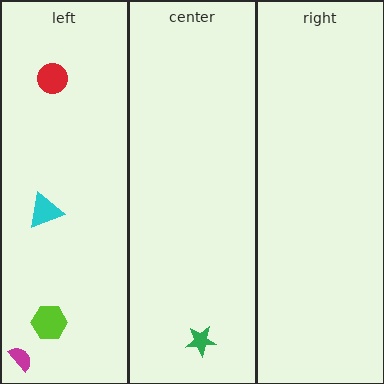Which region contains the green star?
The center region.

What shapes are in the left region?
The magenta semicircle, the red circle, the cyan triangle, the lime hexagon.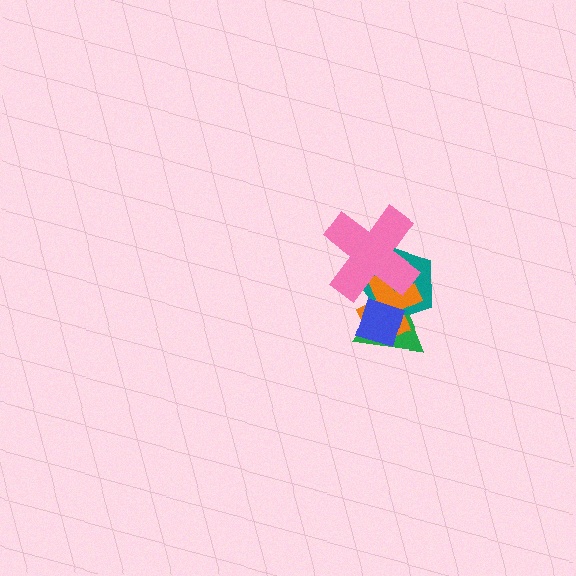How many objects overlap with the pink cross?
3 objects overlap with the pink cross.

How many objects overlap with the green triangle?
4 objects overlap with the green triangle.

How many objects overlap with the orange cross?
4 objects overlap with the orange cross.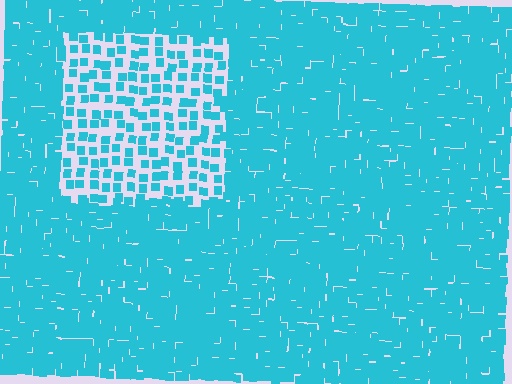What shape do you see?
I see a rectangle.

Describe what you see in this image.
The image contains small cyan elements arranged at two different densities. A rectangle-shaped region is visible where the elements are less densely packed than the surrounding area.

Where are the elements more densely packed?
The elements are more densely packed outside the rectangle boundary.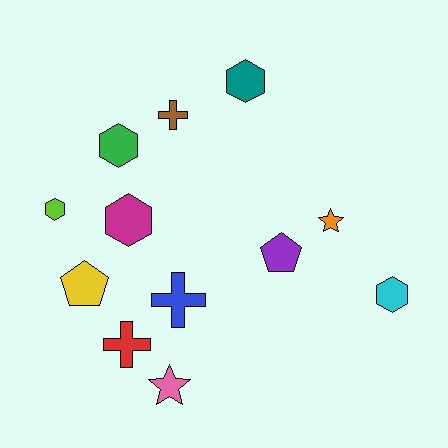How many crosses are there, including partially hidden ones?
There are 3 crosses.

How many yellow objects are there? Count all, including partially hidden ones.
There is 1 yellow object.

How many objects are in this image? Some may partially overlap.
There are 12 objects.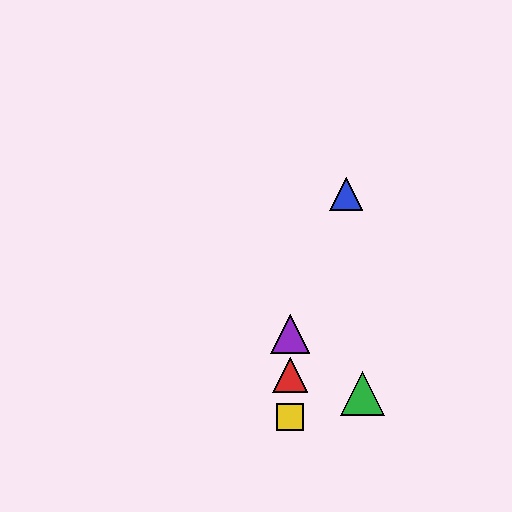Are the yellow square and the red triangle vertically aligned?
Yes, both are at x≈290.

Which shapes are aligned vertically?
The red triangle, the yellow square, the purple triangle are aligned vertically.